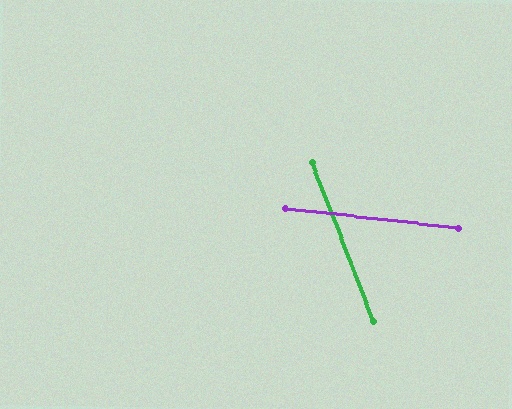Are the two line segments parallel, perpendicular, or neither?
Neither parallel nor perpendicular — they differ by about 63°.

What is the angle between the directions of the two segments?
Approximately 63 degrees.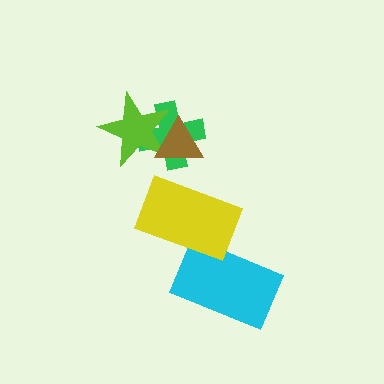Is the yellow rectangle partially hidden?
No, no other shape covers it.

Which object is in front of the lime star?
The brown triangle is in front of the lime star.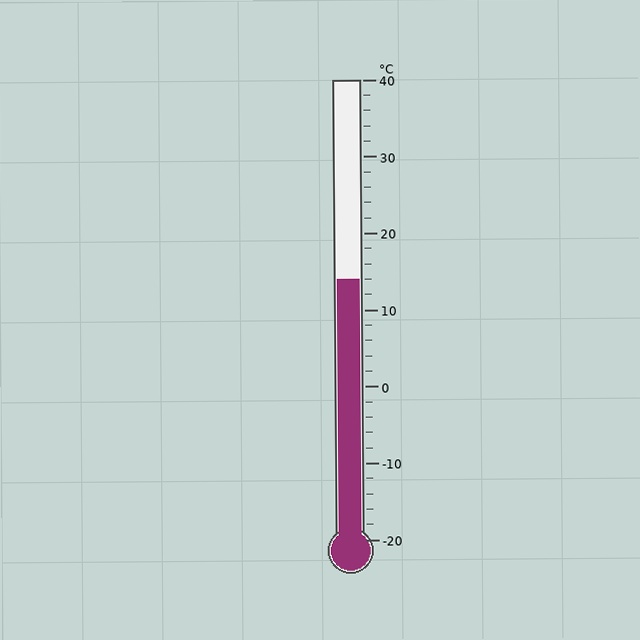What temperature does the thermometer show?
The thermometer shows approximately 14°C.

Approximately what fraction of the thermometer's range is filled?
The thermometer is filled to approximately 55% of its range.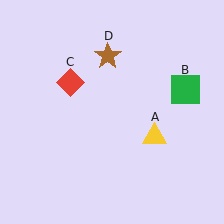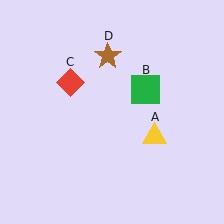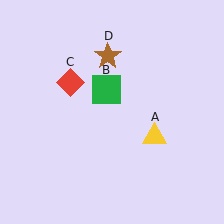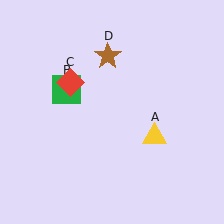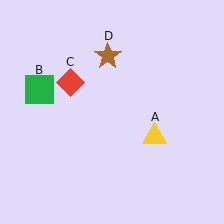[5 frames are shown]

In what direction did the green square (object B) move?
The green square (object B) moved left.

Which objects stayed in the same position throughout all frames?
Yellow triangle (object A) and red diamond (object C) and brown star (object D) remained stationary.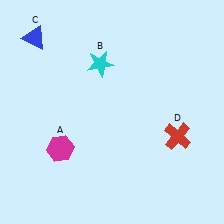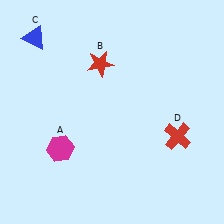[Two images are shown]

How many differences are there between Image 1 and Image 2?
There is 1 difference between the two images.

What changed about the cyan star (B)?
In Image 1, B is cyan. In Image 2, it changed to red.